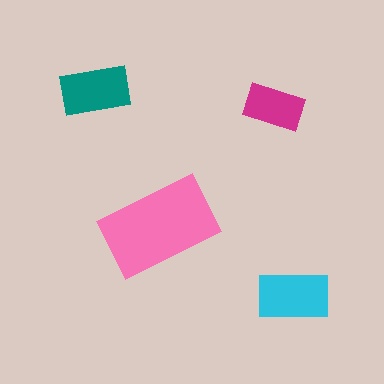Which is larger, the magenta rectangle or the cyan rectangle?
The cyan one.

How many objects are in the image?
There are 4 objects in the image.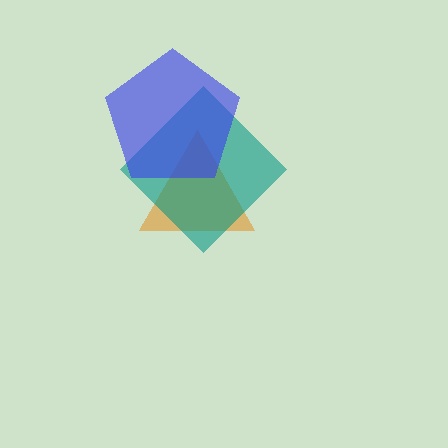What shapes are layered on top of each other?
The layered shapes are: an orange triangle, a teal diamond, a blue pentagon.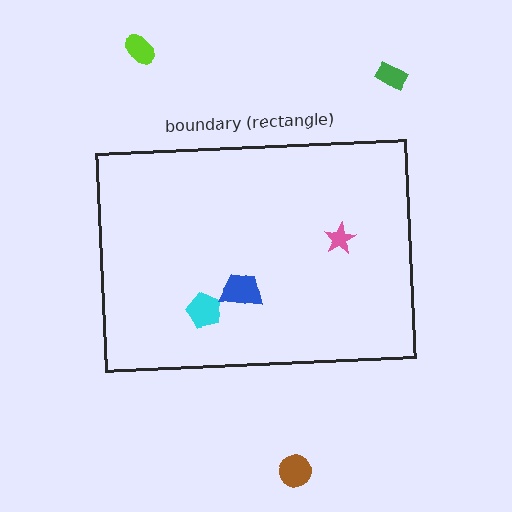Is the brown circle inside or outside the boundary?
Outside.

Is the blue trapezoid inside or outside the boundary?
Inside.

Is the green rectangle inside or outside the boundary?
Outside.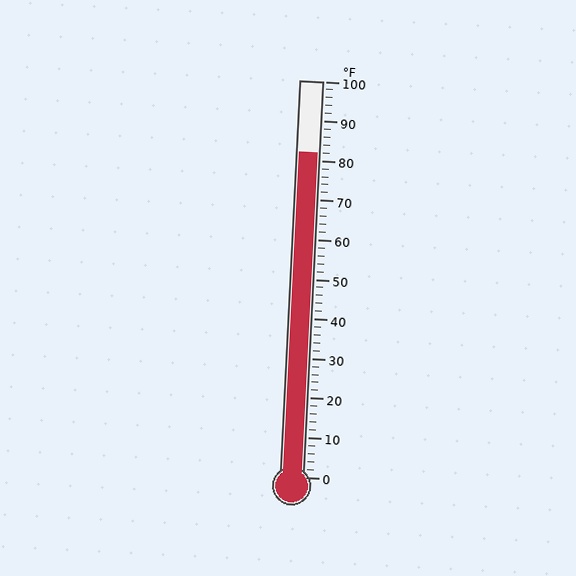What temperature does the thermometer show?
The thermometer shows approximately 82°F.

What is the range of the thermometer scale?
The thermometer scale ranges from 0°F to 100°F.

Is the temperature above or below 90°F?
The temperature is below 90°F.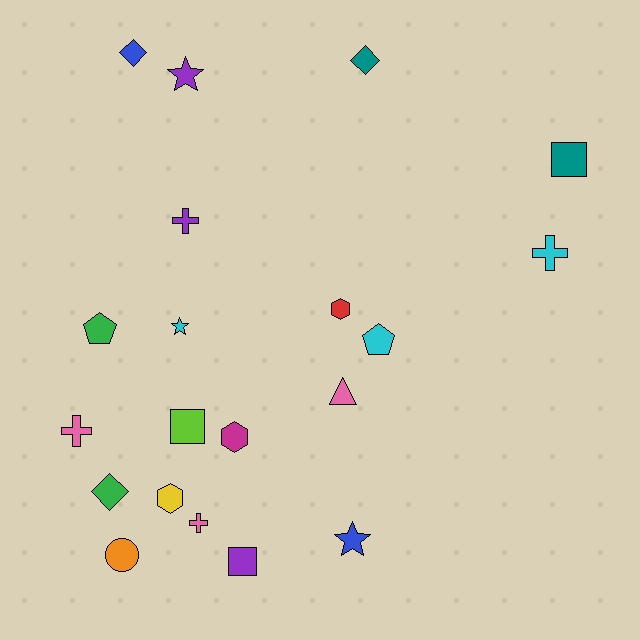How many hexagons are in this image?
There are 3 hexagons.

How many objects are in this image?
There are 20 objects.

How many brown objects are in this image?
There are no brown objects.